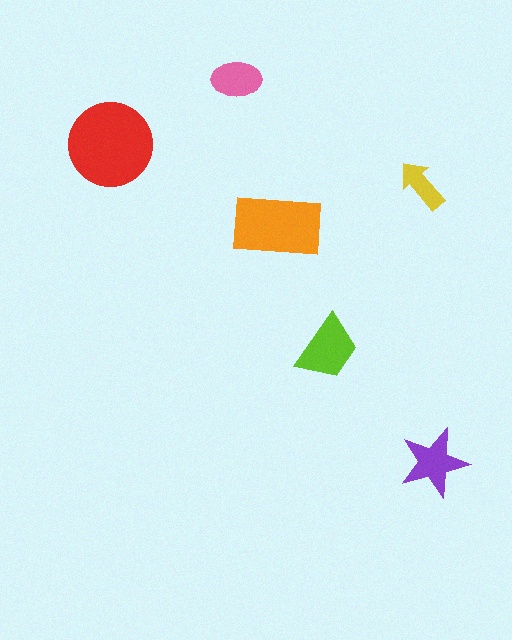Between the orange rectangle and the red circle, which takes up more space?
The red circle.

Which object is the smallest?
The yellow arrow.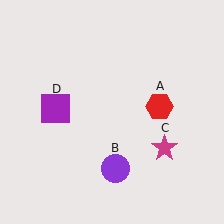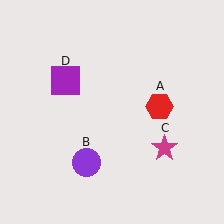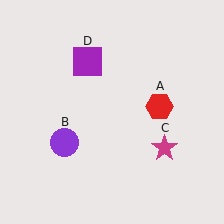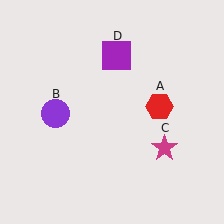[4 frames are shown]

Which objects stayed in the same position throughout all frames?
Red hexagon (object A) and magenta star (object C) remained stationary.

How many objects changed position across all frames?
2 objects changed position: purple circle (object B), purple square (object D).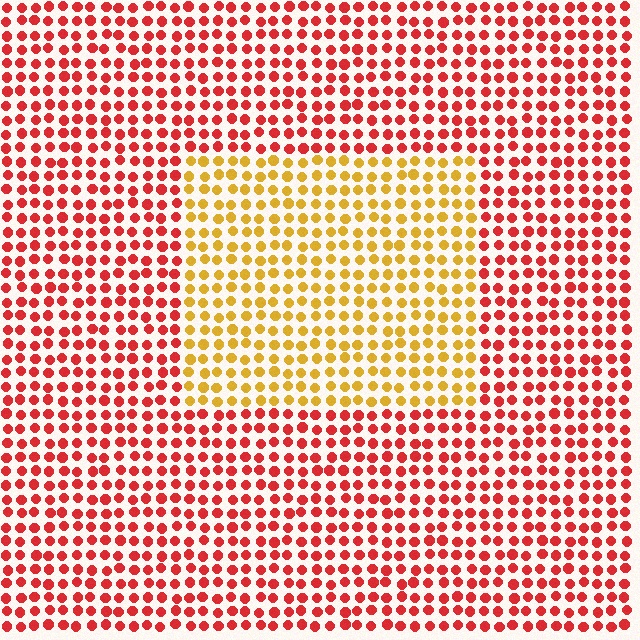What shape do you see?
I see a rectangle.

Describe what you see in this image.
The image is filled with small red elements in a uniform arrangement. A rectangle-shaped region is visible where the elements are tinted to a slightly different hue, forming a subtle color boundary.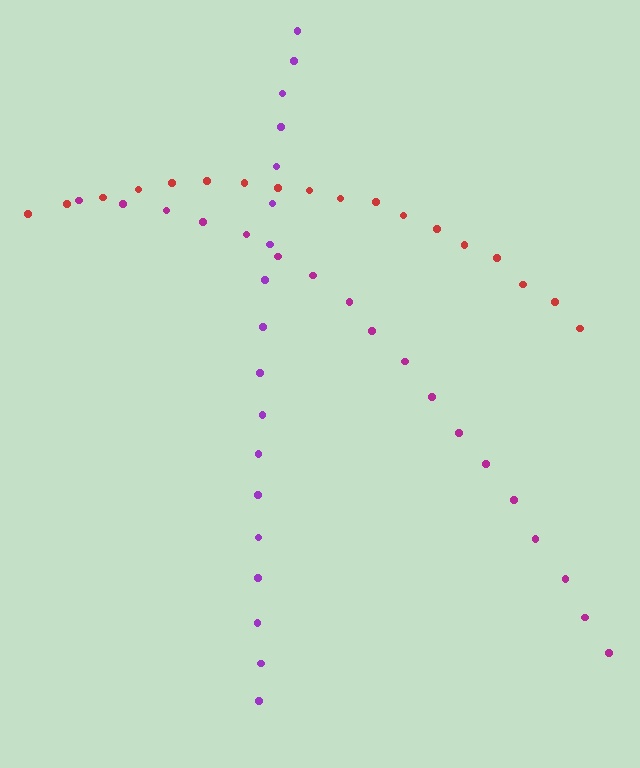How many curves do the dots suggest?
There are 3 distinct paths.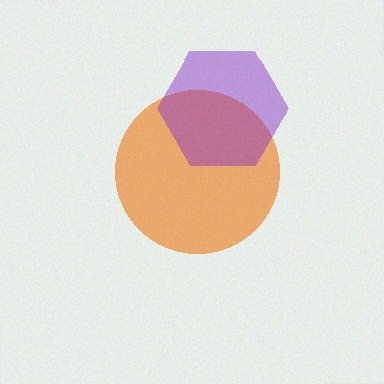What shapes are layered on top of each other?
The layered shapes are: an orange circle, a purple hexagon.